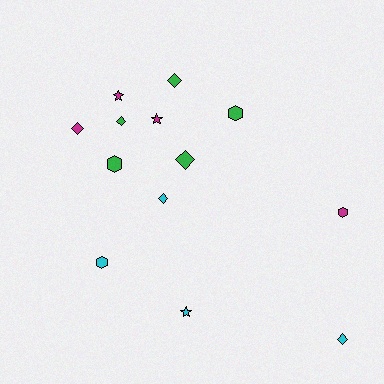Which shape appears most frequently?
Diamond, with 6 objects.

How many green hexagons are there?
There are 2 green hexagons.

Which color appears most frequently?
Green, with 5 objects.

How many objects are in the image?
There are 13 objects.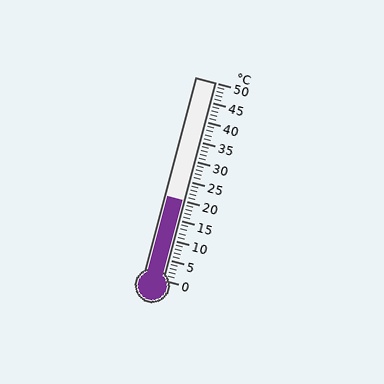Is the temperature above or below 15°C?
The temperature is above 15°C.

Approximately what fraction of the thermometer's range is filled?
The thermometer is filled to approximately 40% of its range.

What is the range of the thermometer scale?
The thermometer scale ranges from 0°C to 50°C.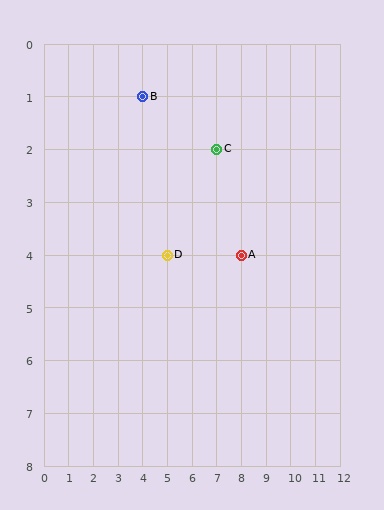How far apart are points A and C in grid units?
Points A and C are 1 column and 2 rows apart (about 2.2 grid units diagonally).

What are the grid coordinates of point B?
Point B is at grid coordinates (4, 1).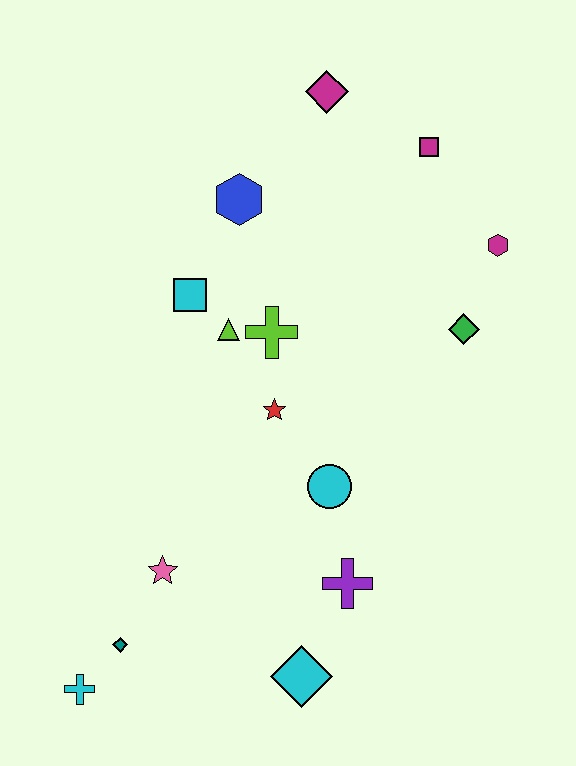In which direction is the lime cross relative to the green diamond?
The lime cross is to the left of the green diamond.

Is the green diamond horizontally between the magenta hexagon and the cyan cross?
Yes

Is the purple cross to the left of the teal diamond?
No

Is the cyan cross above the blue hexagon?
No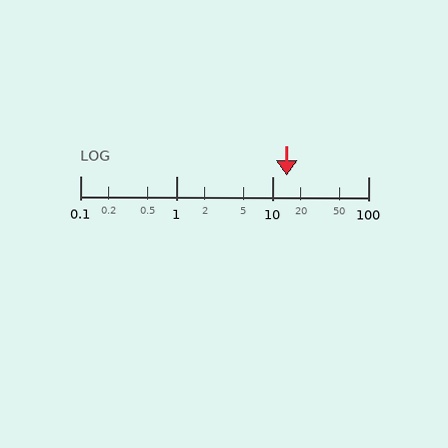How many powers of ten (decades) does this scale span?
The scale spans 3 decades, from 0.1 to 100.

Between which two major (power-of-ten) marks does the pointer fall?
The pointer is between 10 and 100.